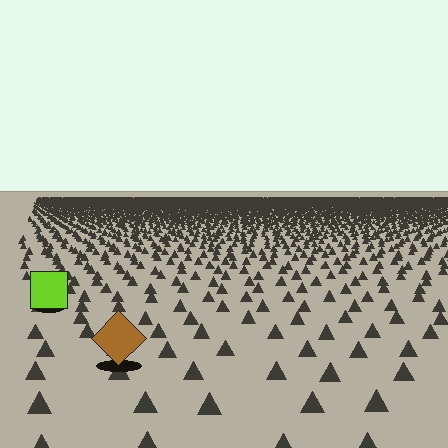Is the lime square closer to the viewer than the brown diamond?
No. The brown diamond is closer — you can tell from the texture gradient: the ground texture is coarser near it.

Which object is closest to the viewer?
The brown diamond is closest. The texture marks near it are larger and more spread out.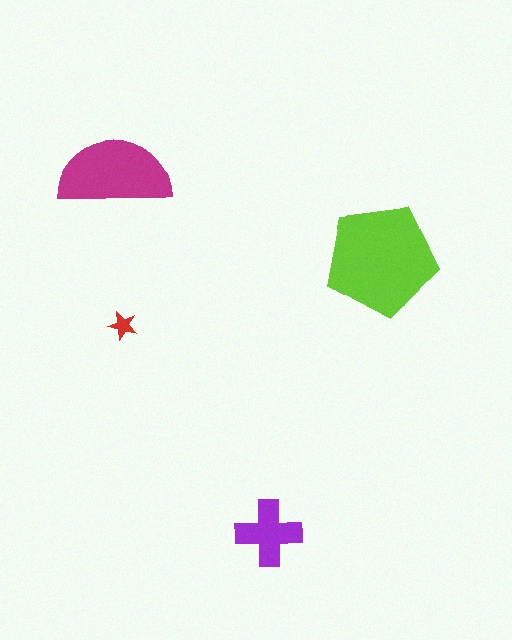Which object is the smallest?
The red star.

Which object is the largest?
The lime pentagon.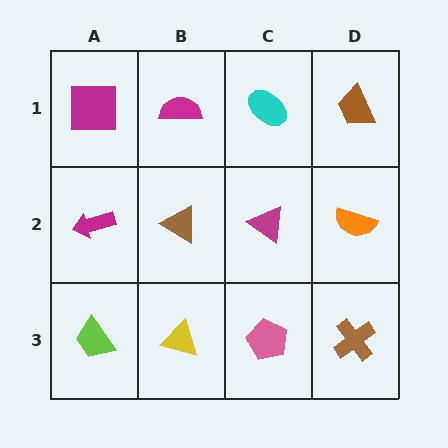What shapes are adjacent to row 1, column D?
An orange semicircle (row 2, column D), a cyan ellipse (row 1, column C).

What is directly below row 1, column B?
A brown triangle.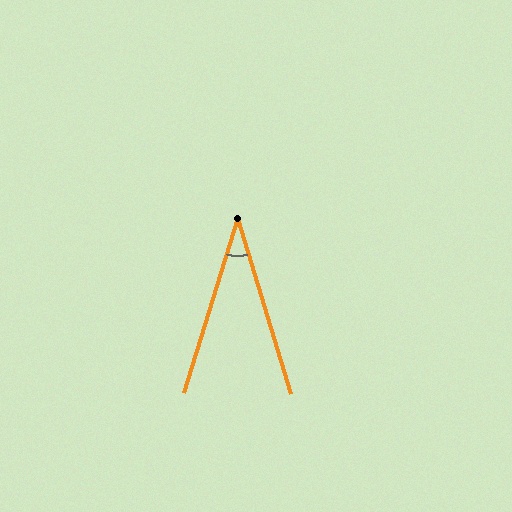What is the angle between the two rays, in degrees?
Approximately 34 degrees.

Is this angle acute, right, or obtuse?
It is acute.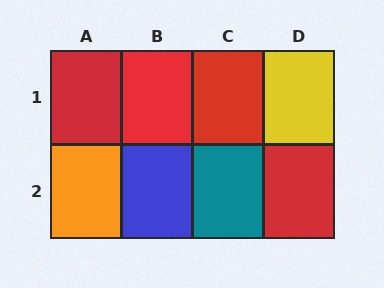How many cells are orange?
1 cell is orange.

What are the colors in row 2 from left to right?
Orange, blue, teal, red.